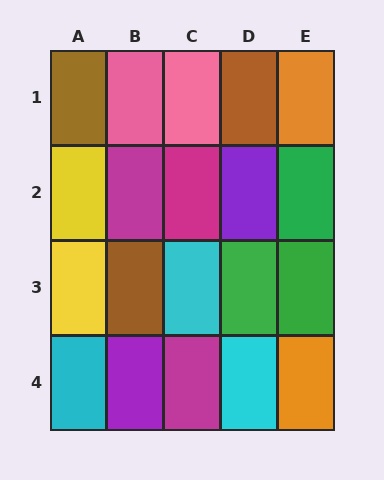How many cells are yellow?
2 cells are yellow.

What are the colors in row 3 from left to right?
Yellow, brown, cyan, green, green.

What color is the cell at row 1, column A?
Brown.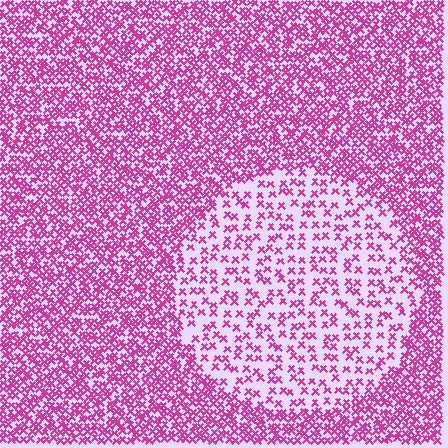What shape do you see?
I see a circle.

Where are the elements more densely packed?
The elements are more densely packed outside the circle boundary.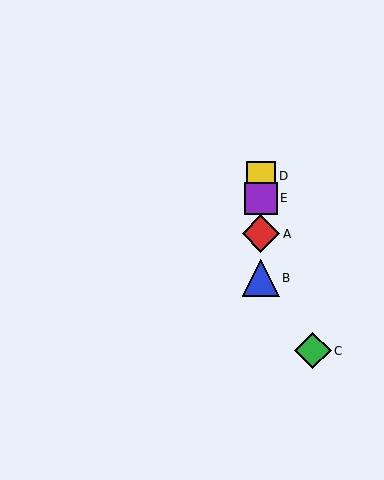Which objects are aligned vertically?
Objects A, B, D, E are aligned vertically.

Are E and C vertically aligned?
No, E is at x≈261 and C is at x≈313.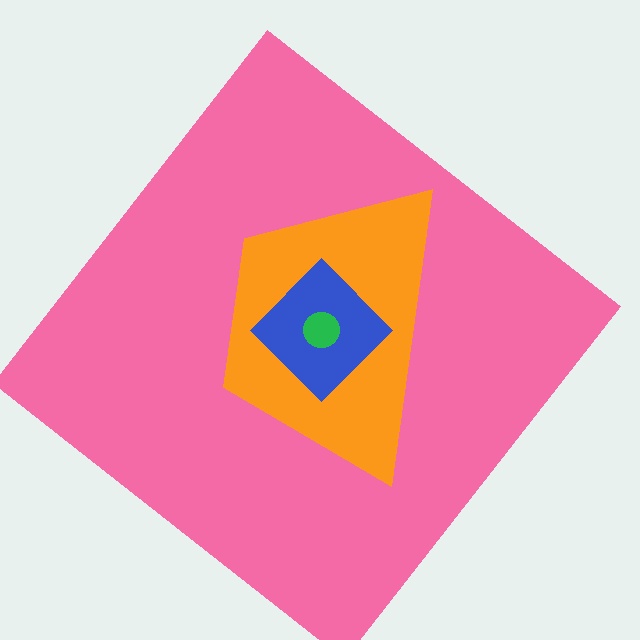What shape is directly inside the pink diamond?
The orange trapezoid.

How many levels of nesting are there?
4.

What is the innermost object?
The green circle.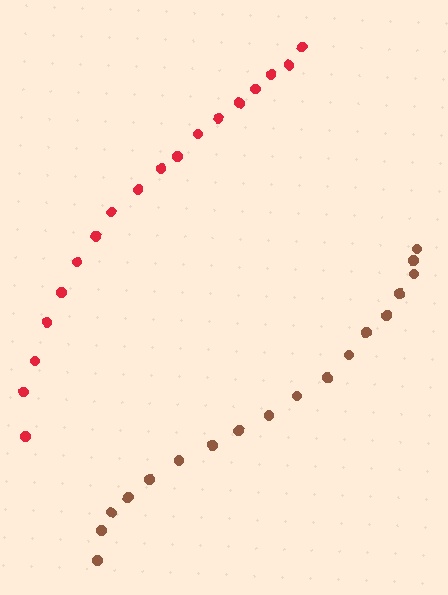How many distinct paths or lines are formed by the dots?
There are 2 distinct paths.